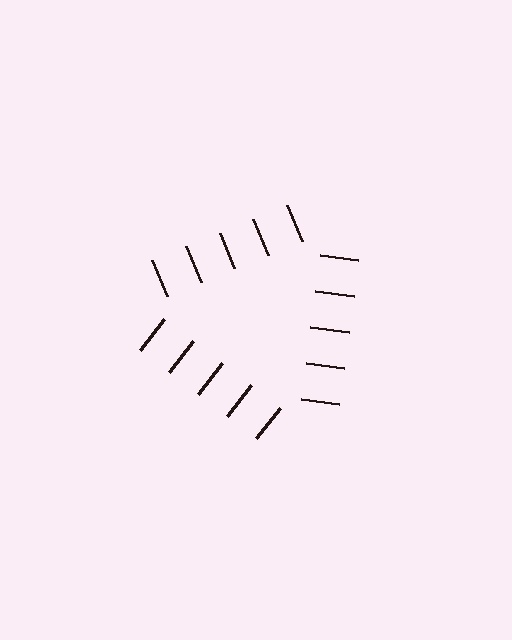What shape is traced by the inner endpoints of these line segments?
An illusory triangle — the line segments terminate on its edges but no continuous stroke is drawn.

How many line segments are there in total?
15 — 5 along each of the 3 edges.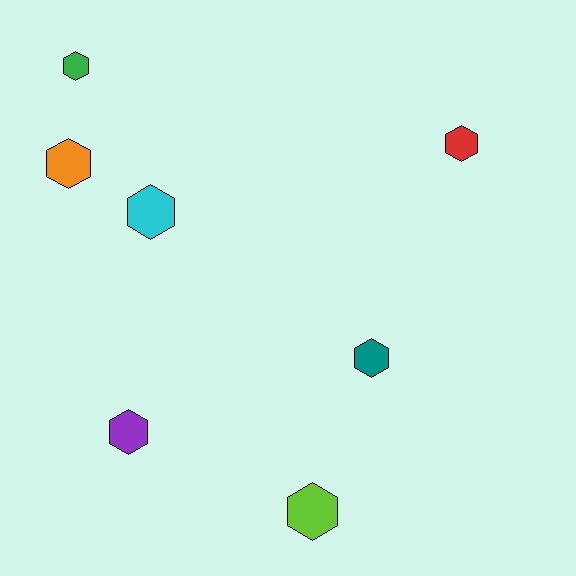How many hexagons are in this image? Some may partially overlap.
There are 7 hexagons.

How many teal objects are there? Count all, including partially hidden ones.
There is 1 teal object.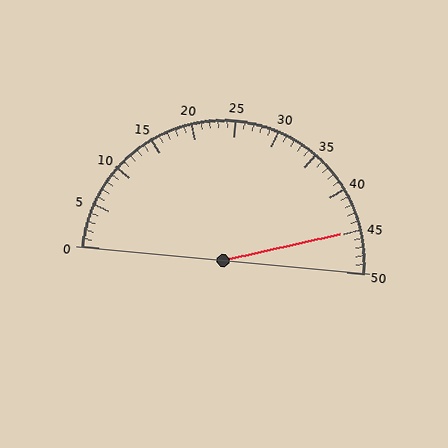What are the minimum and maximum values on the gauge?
The gauge ranges from 0 to 50.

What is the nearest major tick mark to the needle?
The nearest major tick mark is 45.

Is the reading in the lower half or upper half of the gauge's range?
The reading is in the upper half of the range (0 to 50).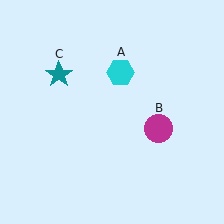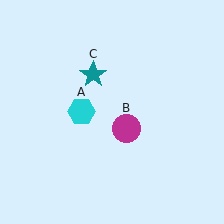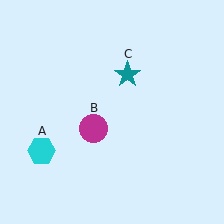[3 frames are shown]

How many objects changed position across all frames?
3 objects changed position: cyan hexagon (object A), magenta circle (object B), teal star (object C).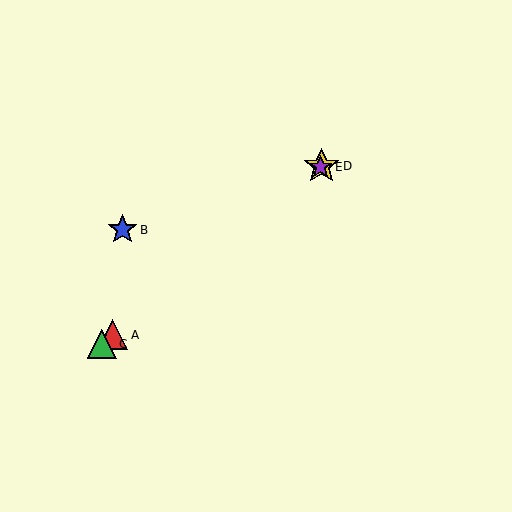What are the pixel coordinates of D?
Object D is at (321, 166).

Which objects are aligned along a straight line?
Objects A, C, D, E are aligned along a straight line.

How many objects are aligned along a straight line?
4 objects (A, C, D, E) are aligned along a straight line.